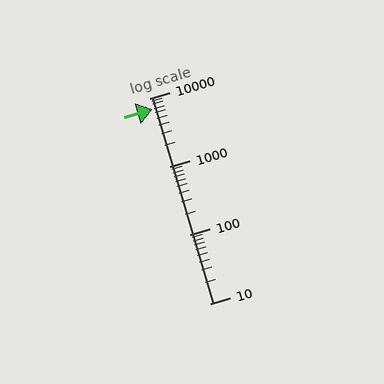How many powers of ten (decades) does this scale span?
The scale spans 3 decades, from 10 to 10000.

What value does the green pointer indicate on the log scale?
The pointer indicates approximately 6800.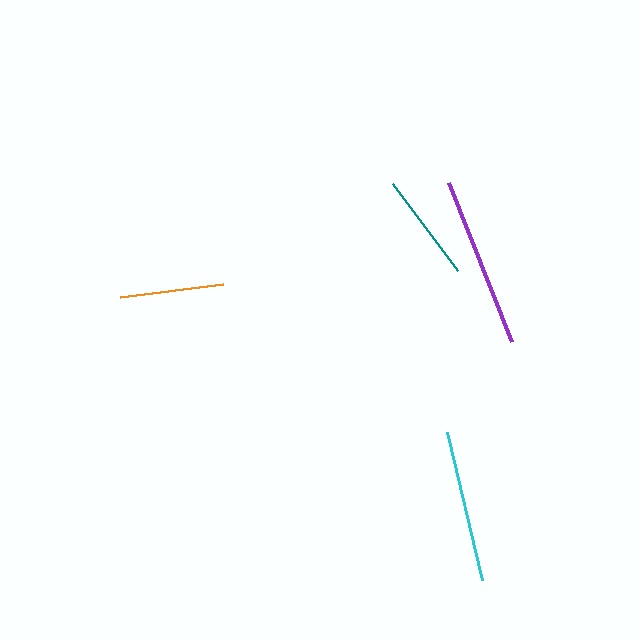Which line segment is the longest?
The purple line is the longest at approximately 171 pixels.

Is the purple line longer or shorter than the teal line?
The purple line is longer than the teal line.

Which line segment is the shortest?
The orange line is the shortest at approximately 104 pixels.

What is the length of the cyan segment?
The cyan segment is approximately 153 pixels long.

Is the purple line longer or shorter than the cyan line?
The purple line is longer than the cyan line.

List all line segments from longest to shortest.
From longest to shortest: purple, cyan, teal, orange.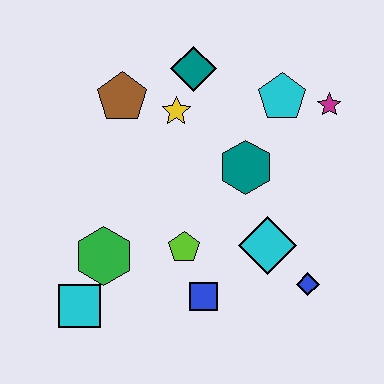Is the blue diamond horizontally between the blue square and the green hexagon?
No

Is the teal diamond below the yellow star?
No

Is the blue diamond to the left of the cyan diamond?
No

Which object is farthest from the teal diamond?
The cyan square is farthest from the teal diamond.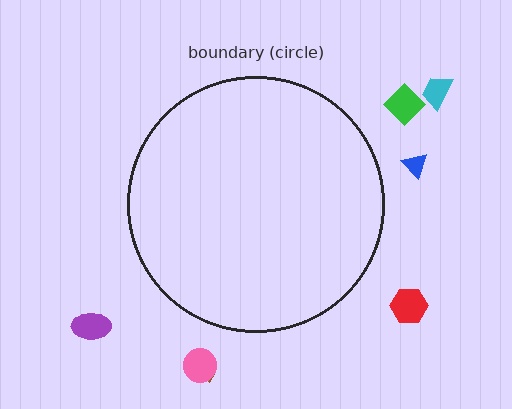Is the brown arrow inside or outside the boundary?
Outside.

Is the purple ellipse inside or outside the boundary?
Outside.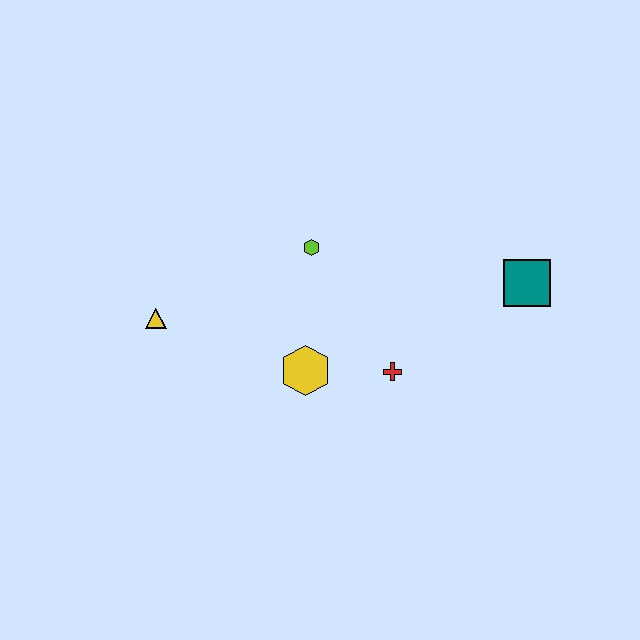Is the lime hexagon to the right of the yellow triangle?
Yes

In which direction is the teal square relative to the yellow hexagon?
The teal square is to the right of the yellow hexagon.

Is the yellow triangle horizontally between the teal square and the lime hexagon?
No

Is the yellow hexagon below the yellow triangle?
Yes